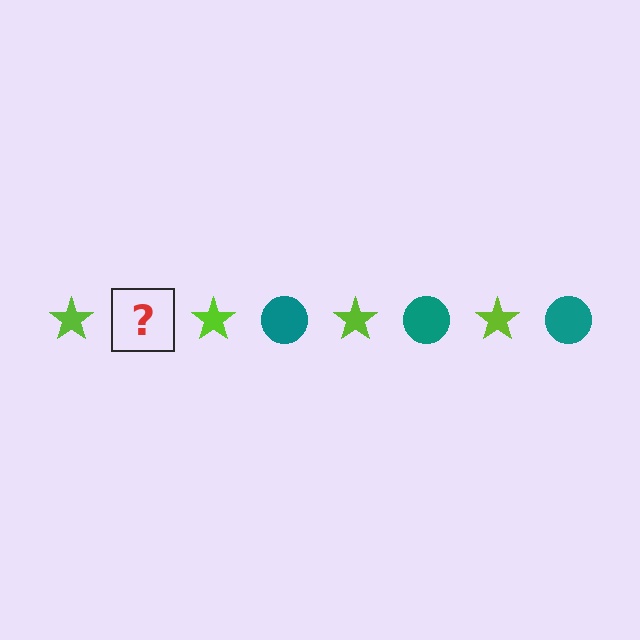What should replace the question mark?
The question mark should be replaced with a teal circle.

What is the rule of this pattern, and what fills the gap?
The rule is that the pattern alternates between lime star and teal circle. The gap should be filled with a teal circle.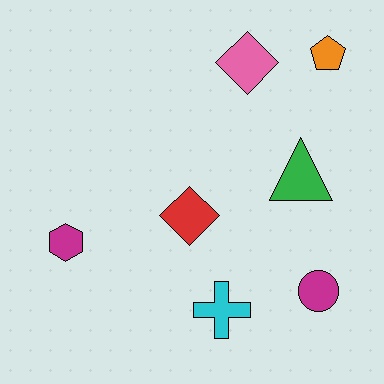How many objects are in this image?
There are 7 objects.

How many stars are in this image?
There are no stars.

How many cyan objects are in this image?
There is 1 cyan object.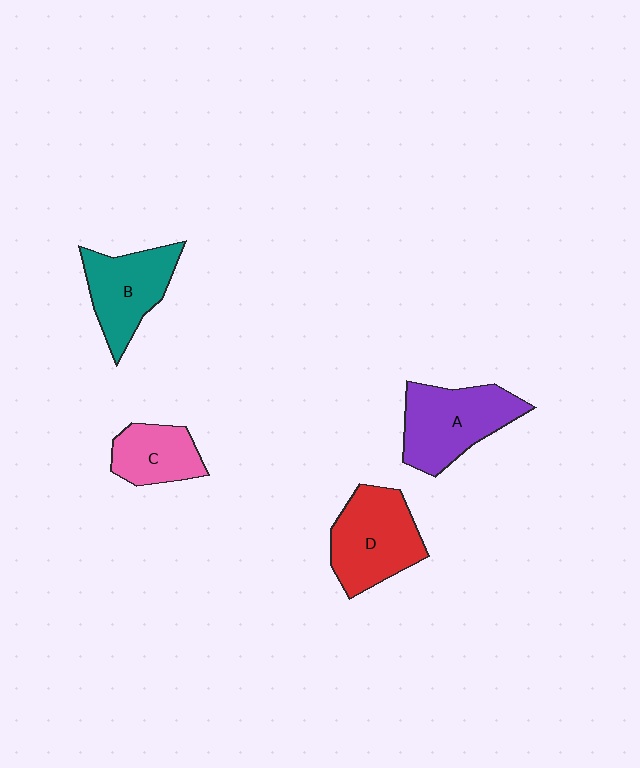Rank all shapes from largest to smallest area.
From largest to smallest: A (purple), D (red), B (teal), C (pink).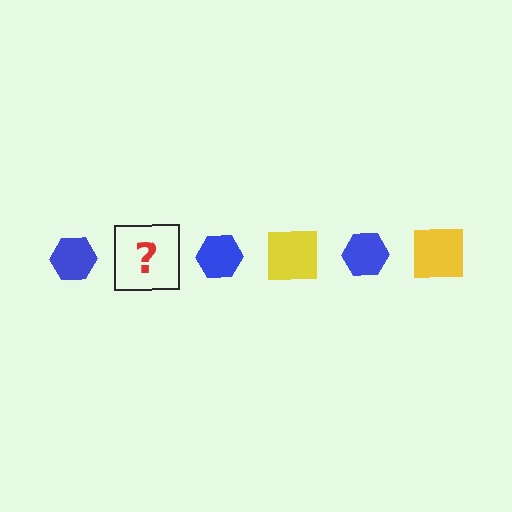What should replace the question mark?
The question mark should be replaced with a yellow square.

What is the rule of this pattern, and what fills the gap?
The rule is that the pattern alternates between blue hexagon and yellow square. The gap should be filled with a yellow square.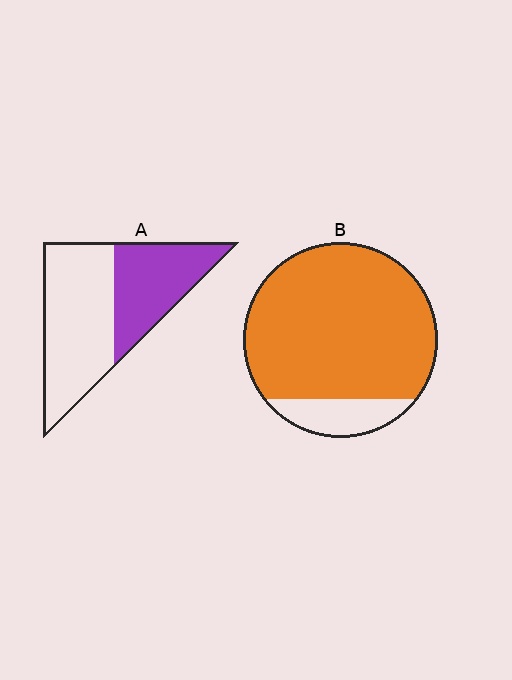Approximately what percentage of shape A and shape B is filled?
A is approximately 40% and B is approximately 85%.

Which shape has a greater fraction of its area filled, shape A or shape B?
Shape B.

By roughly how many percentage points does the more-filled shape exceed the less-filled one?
By roughly 45 percentage points (B over A).